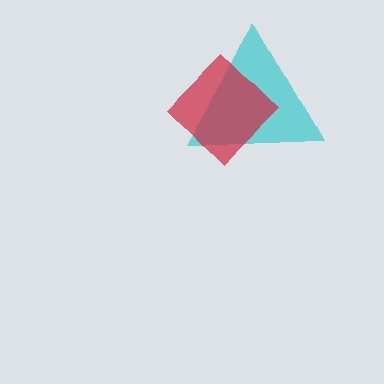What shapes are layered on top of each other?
The layered shapes are: a cyan triangle, a red diamond.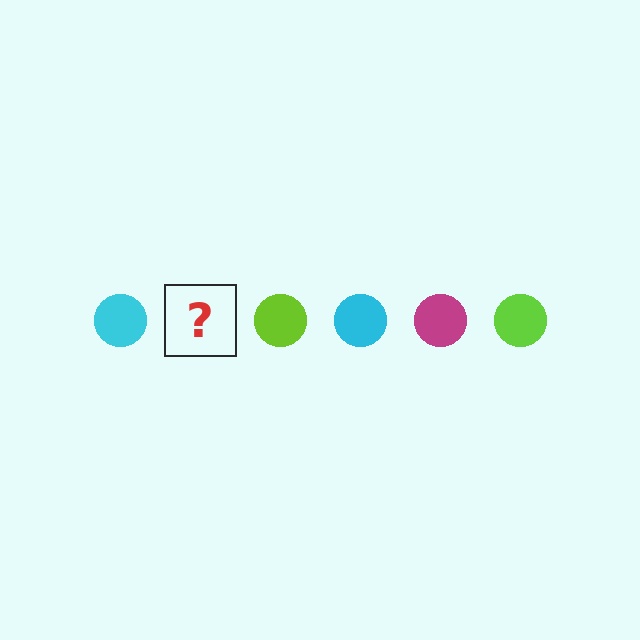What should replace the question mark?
The question mark should be replaced with a magenta circle.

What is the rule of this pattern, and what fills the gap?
The rule is that the pattern cycles through cyan, magenta, lime circles. The gap should be filled with a magenta circle.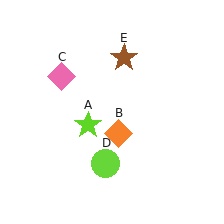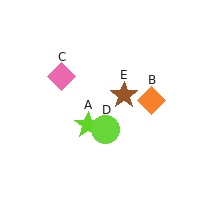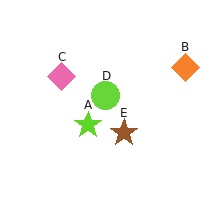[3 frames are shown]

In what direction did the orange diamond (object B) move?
The orange diamond (object B) moved up and to the right.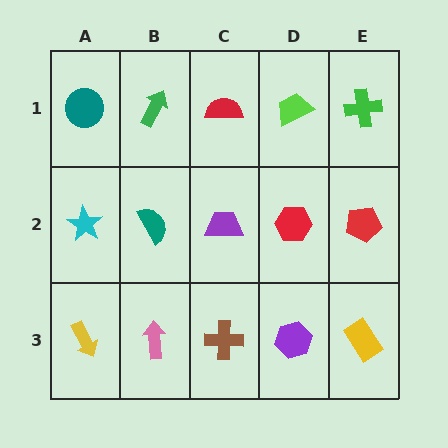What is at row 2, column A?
A cyan star.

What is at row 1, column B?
A green arrow.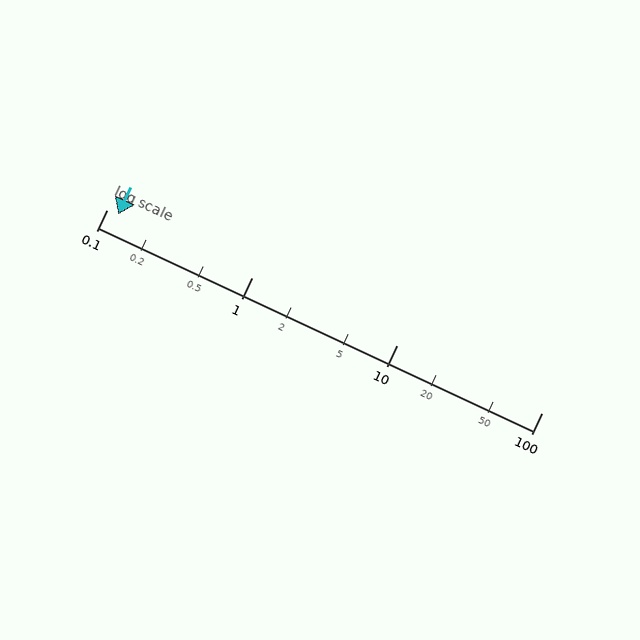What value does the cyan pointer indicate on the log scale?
The pointer indicates approximately 0.12.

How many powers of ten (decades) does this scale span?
The scale spans 3 decades, from 0.1 to 100.